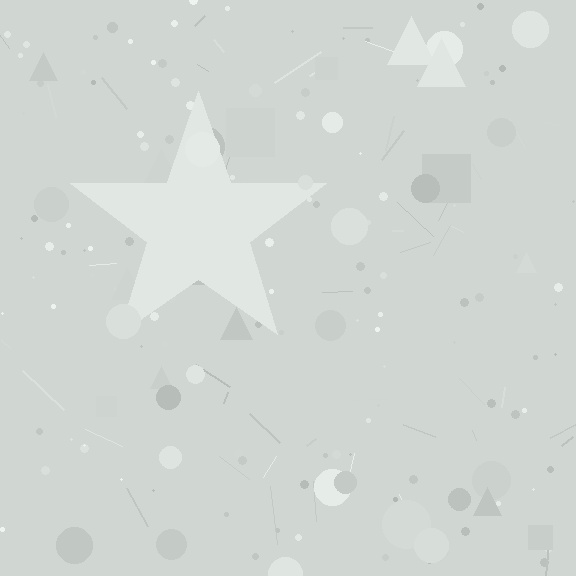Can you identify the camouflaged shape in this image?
The camouflaged shape is a star.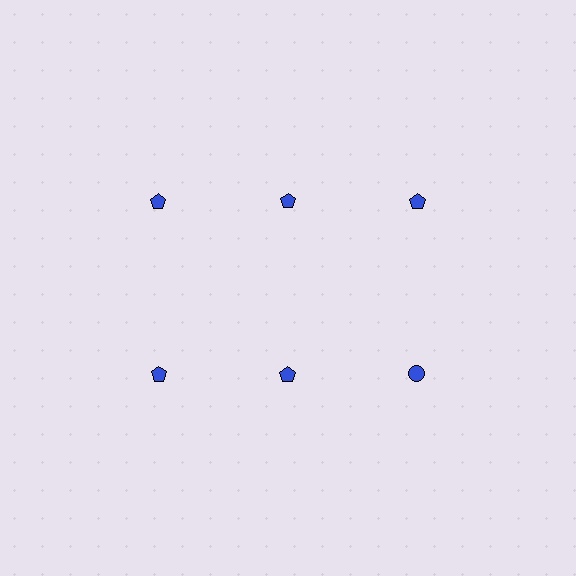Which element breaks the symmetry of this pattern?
The blue circle in the second row, center column breaks the symmetry. All other shapes are blue pentagons.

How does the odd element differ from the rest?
It has a different shape: circle instead of pentagon.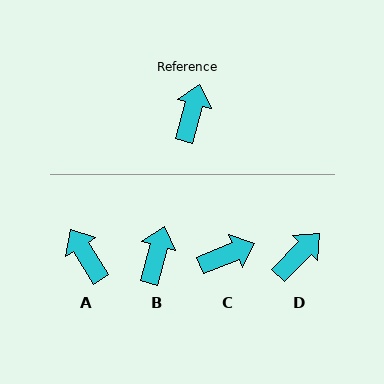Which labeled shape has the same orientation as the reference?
B.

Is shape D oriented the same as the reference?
No, it is off by about 29 degrees.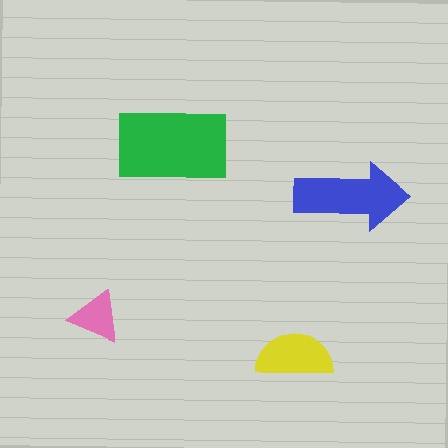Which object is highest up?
The green rectangle is topmost.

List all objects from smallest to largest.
The pink triangle, the yellow semicircle, the blue arrow, the green rectangle.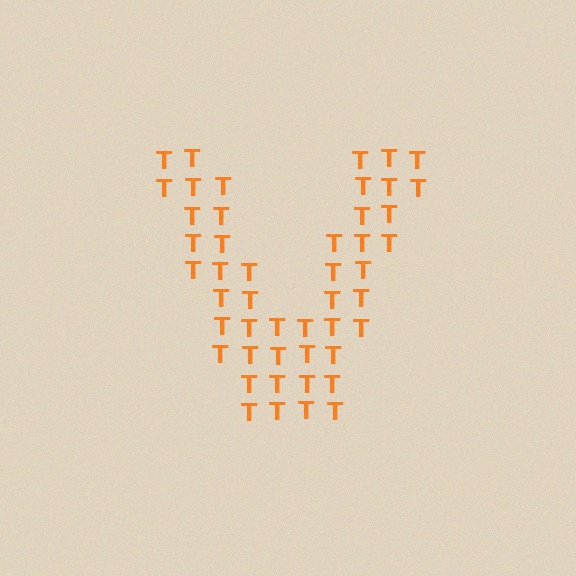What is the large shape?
The large shape is the letter V.